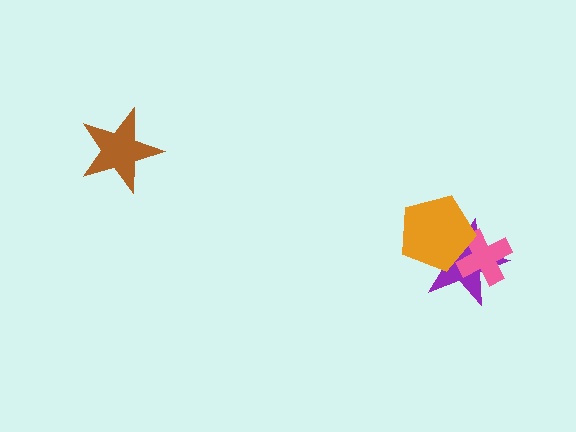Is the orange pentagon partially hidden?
No, no other shape covers it.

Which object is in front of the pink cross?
The orange pentagon is in front of the pink cross.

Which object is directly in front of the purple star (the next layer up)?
The pink cross is directly in front of the purple star.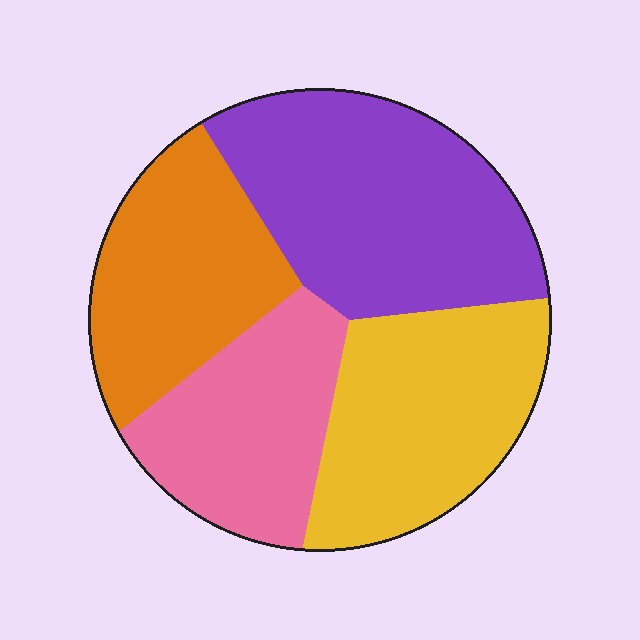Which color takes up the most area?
Purple, at roughly 30%.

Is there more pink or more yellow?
Yellow.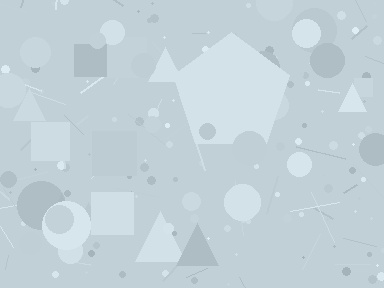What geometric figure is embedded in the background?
A pentagon is embedded in the background.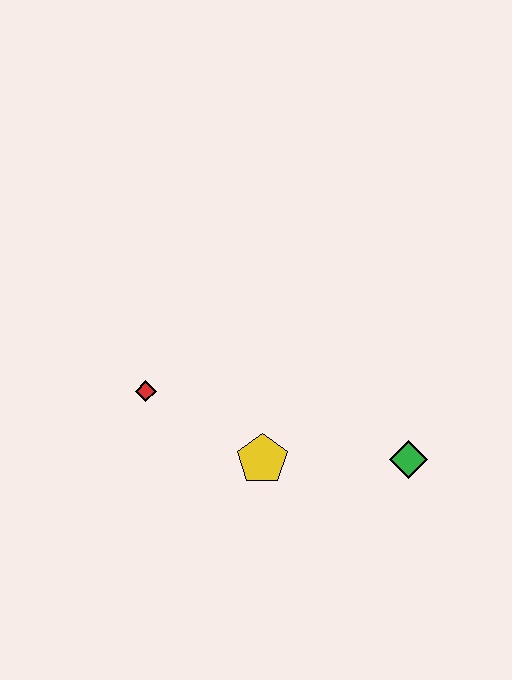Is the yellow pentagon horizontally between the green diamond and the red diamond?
Yes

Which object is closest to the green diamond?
The yellow pentagon is closest to the green diamond.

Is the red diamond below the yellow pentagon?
No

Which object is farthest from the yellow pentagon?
The green diamond is farthest from the yellow pentagon.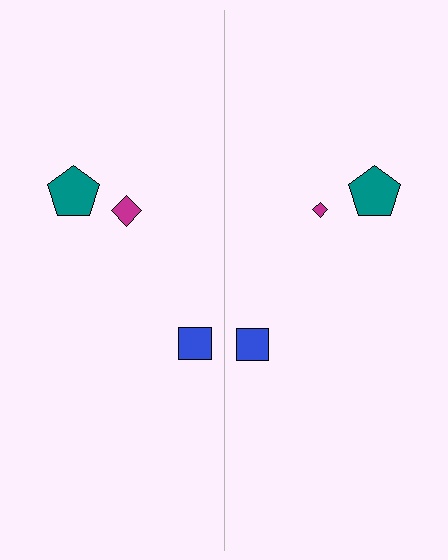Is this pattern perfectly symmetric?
No, the pattern is not perfectly symmetric. The magenta diamond on the right side has a different size than its mirror counterpart.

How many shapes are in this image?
There are 6 shapes in this image.